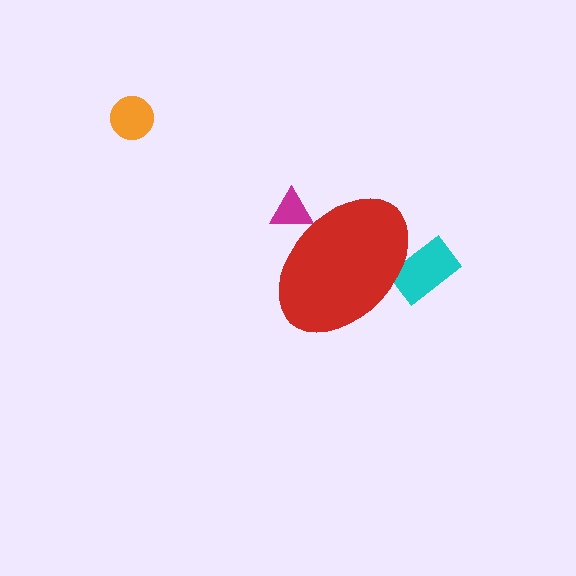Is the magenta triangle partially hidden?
Yes, the magenta triangle is partially hidden behind the red ellipse.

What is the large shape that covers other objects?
A red ellipse.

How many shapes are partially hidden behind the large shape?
2 shapes are partially hidden.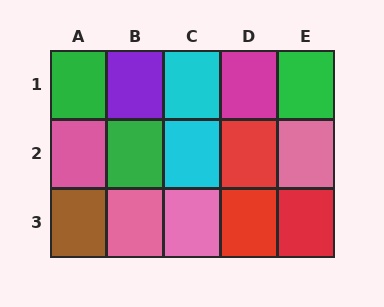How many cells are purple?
1 cell is purple.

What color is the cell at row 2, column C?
Cyan.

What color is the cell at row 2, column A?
Pink.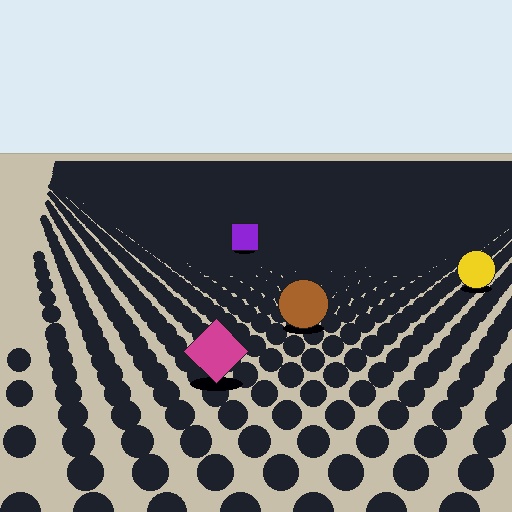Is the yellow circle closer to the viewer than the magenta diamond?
No. The magenta diamond is closer — you can tell from the texture gradient: the ground texture is coarser near it.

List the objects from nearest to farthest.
From nearest to farthest: the magenta diamond, the brown circle, the yellow circle, the purple square.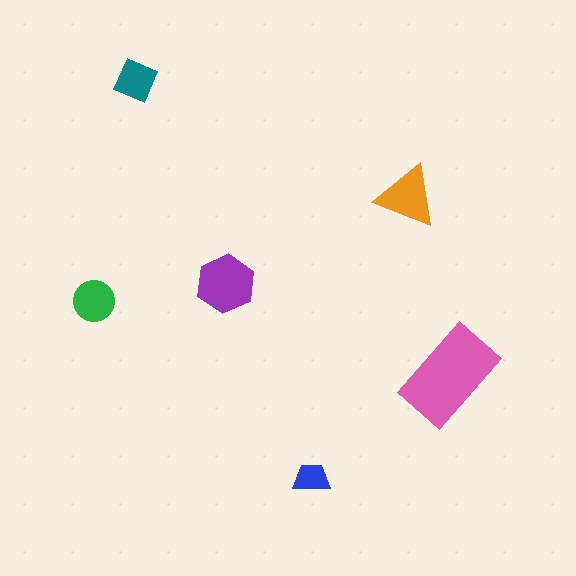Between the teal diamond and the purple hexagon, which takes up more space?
The purple hexagon.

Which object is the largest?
The pink rectangle.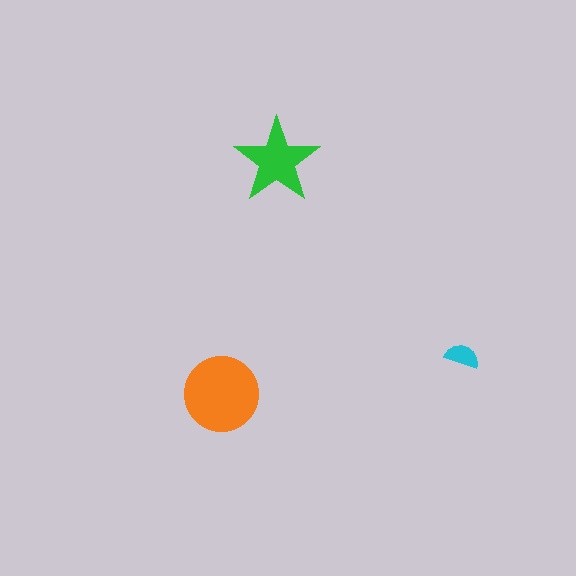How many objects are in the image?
There are 3 objects in the image.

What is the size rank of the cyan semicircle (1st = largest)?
3rd.